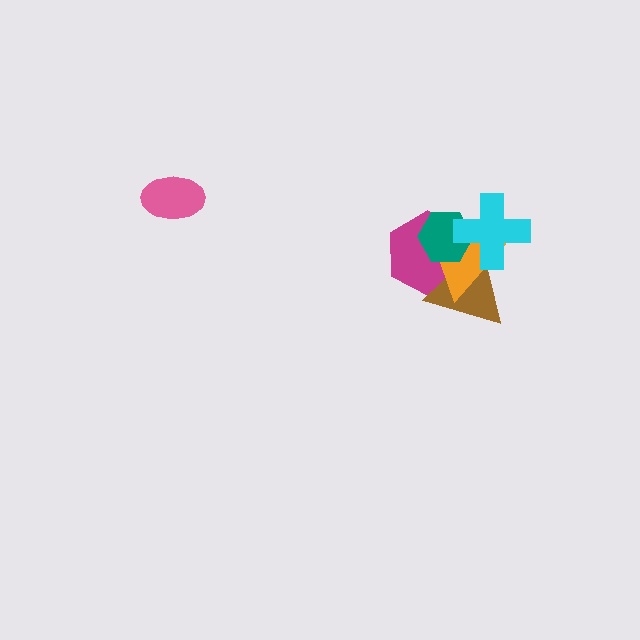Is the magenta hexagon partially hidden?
Yes, it is partially covered by another shape.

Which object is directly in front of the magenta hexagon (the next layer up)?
The brown triangle is directly in front of the magenta hexagon.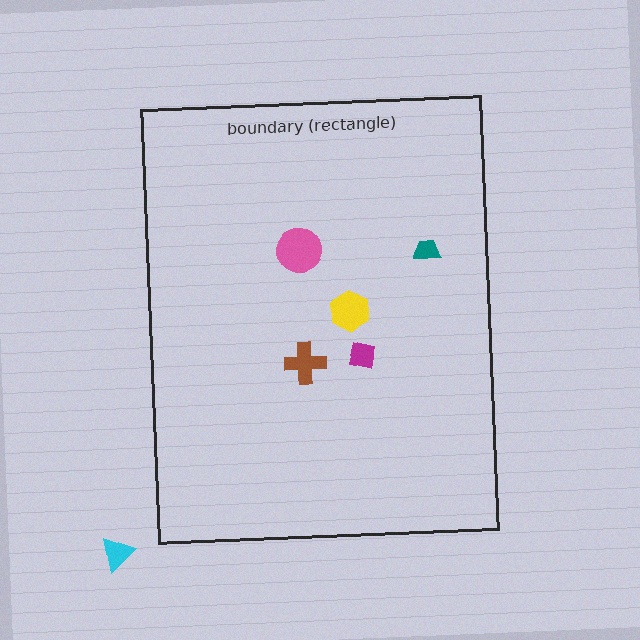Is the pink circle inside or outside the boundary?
Inside.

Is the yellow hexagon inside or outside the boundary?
Inside.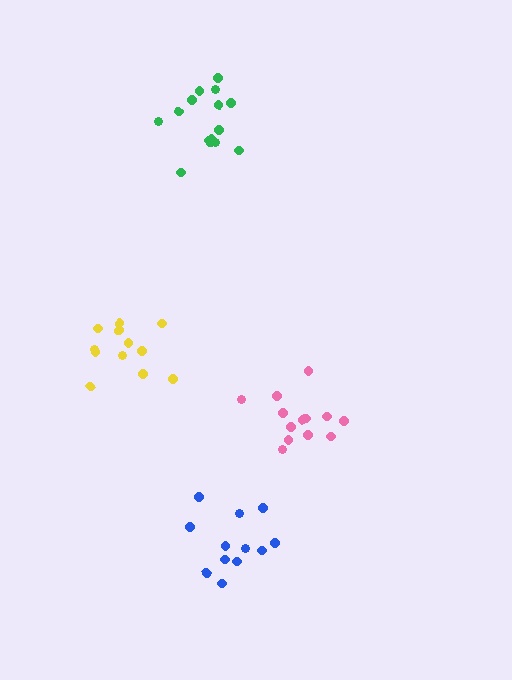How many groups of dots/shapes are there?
There are 4 groups.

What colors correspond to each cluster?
The clusters are colored: pink, green, blue, yellow.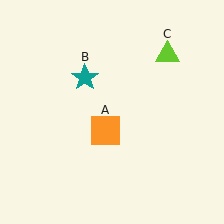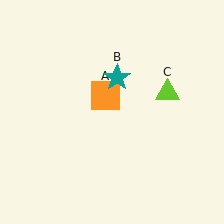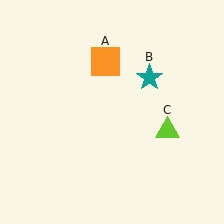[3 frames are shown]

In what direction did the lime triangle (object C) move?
The lime triangle (object C) moved down.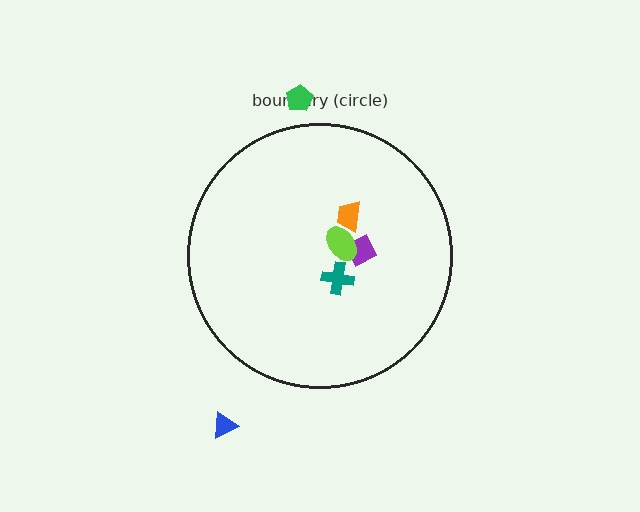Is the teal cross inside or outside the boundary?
Inside.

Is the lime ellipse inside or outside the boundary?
Inside.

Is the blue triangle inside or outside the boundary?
Outside.